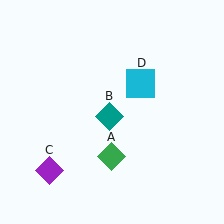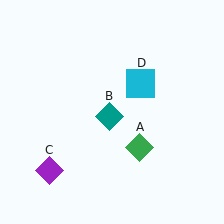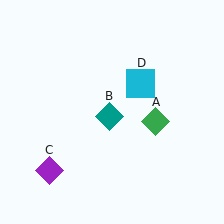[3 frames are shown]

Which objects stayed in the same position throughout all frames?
Teal diamond (object B) and purple diamond (object C) and cyan square (object D) remained stationary.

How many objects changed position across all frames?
1 object changed position: green diamond (object A).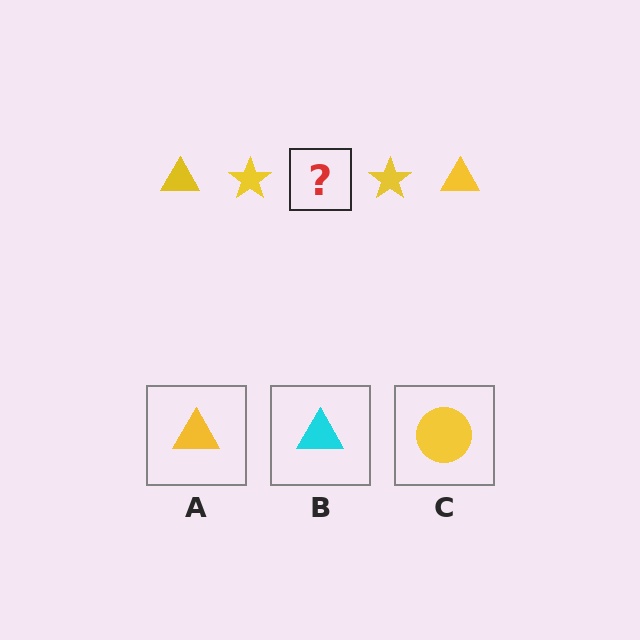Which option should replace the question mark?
Option A.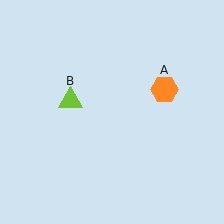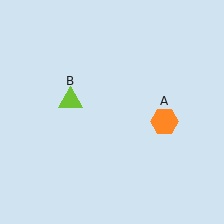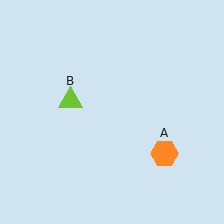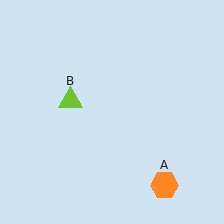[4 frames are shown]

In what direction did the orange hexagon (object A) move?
The orange hexagon (object A) moved down.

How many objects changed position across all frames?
1 object changed position: orange hexagon (object A).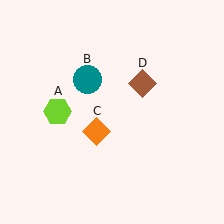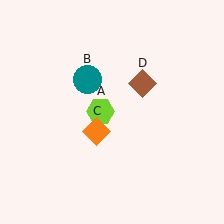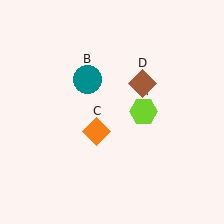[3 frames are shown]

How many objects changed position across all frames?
1 object changed position: lime hexagon (object A).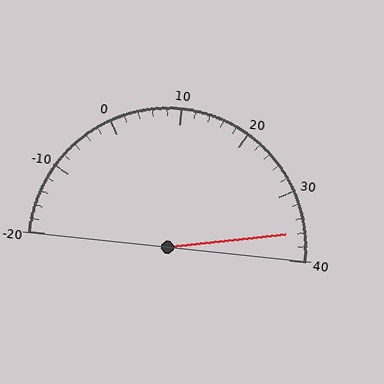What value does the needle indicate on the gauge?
The needle indicates approximately 36.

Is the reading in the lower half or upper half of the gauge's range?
The reading is in the upper half of the range (-20 to 40).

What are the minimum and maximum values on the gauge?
The gauge ranges from -20 to 40.